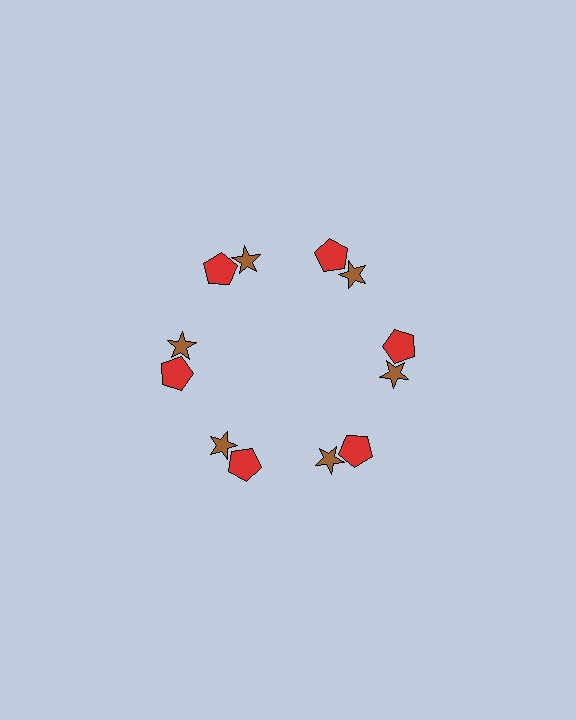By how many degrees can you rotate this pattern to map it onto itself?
The pattern maps onto itself every 60 degrees of rotation.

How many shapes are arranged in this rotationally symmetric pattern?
There are 12 shapes, arranged in 6 groups of 2.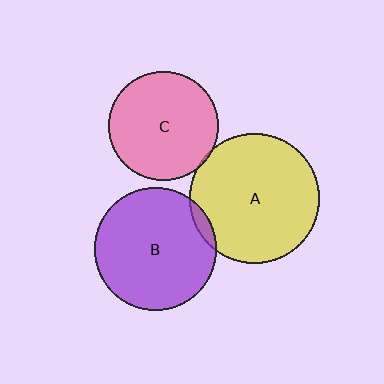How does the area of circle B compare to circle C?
Approximately 1.3 times.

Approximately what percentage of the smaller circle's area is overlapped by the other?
Approximately 5%.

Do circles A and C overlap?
Yes.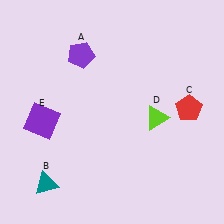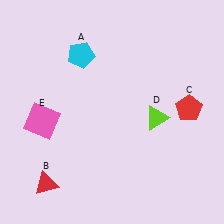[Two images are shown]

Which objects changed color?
A changed from purple to cyan. B changed from teal to red. E changed from purple to pink.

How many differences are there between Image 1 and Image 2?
There are 3 differences between the two images.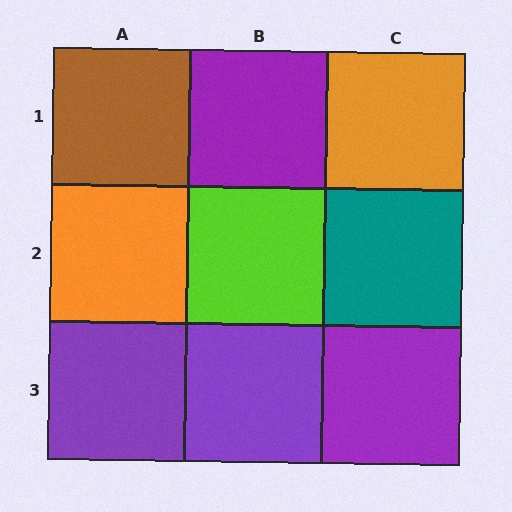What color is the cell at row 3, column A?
Purple.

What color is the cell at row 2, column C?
Teal.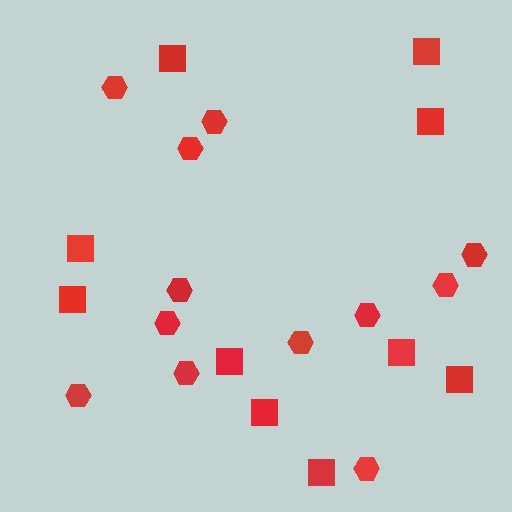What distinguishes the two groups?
There are 2 groups: one group of hexagons (12) and one group of squares (10).